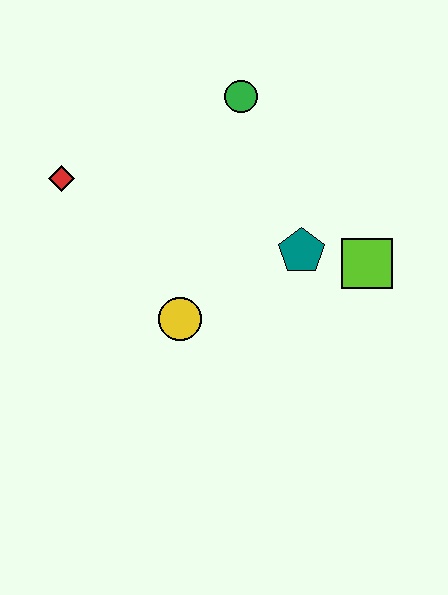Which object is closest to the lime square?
The teal pentagon is closest to the lime square.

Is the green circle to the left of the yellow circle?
No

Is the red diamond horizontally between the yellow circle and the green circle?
No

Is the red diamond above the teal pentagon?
Yes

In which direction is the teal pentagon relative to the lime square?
The teal pentagon is to the left of the lime square.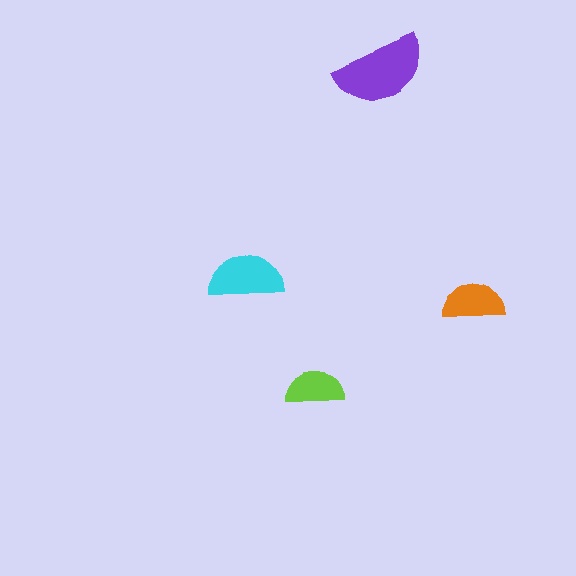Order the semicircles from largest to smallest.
the purple one, the cyan one, the orange one, the lime one.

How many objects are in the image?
There are 4 objects in the image.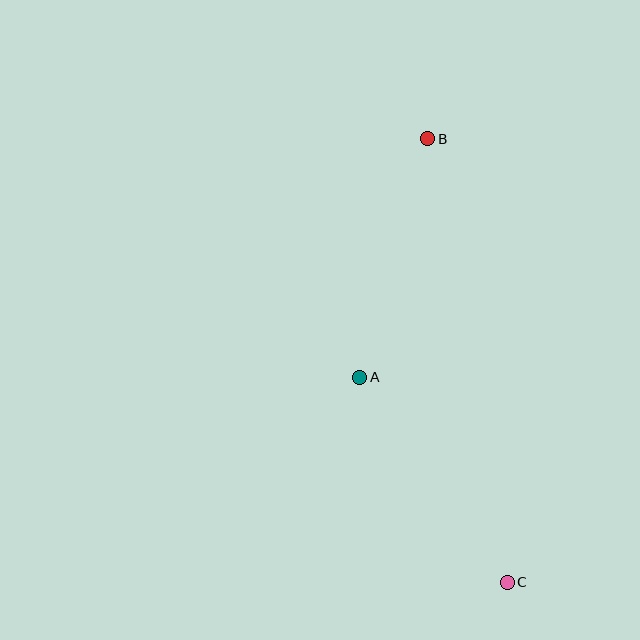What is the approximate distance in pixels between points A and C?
The distance between A and C is approximately 252 pixels.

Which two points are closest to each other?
Points A and B are closest to each other.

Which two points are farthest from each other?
Points B and C are farthest from each other.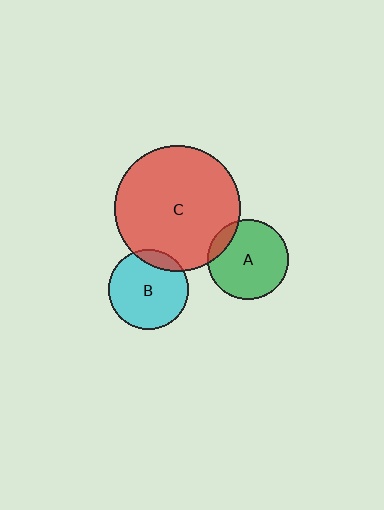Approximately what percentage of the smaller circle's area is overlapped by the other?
Approximately 10%.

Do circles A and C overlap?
Yes.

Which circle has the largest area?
Circle C (red).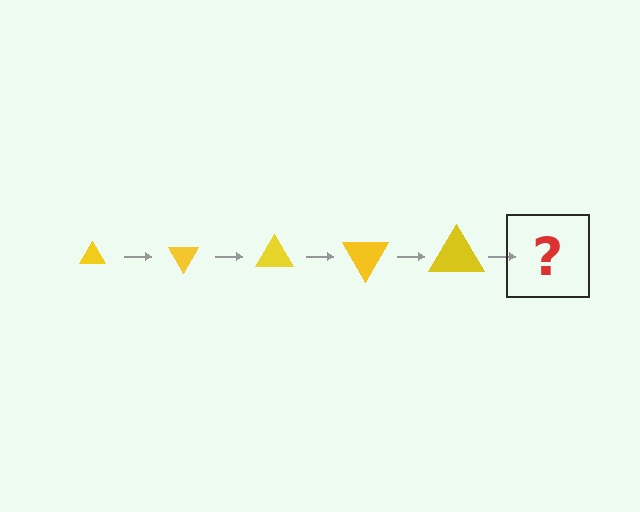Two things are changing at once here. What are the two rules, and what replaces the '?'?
The two rules are that the triangle grows larger each step and it rotates 60 degrees each step. The '?' should be a triangle, larger than the previous one and rotated 300 degrees from the start.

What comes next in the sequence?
The next element should be a triangle, larger than the previous one and rotated 300 degrees from the start.